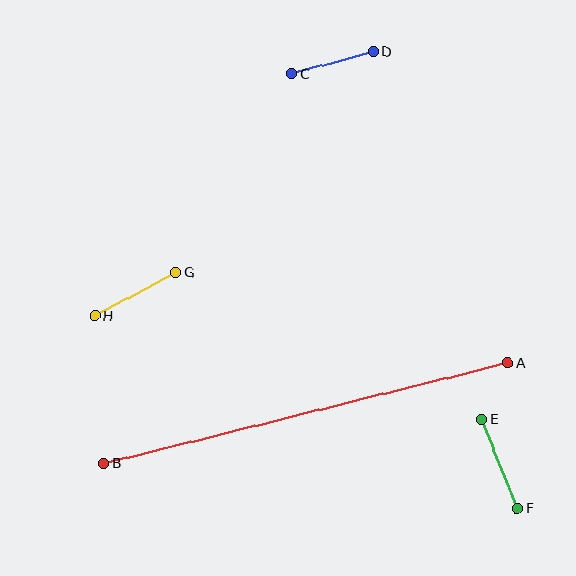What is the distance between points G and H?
The distance is approximately 92 pixels.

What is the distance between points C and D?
The distance is approximately 84 pixels.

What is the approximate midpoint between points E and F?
The midpoint is at approximately (500, 464) pixels.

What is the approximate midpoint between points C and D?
The midpoint is at approximately (333, 63) pixels.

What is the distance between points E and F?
The distance is approximately 96 pixels.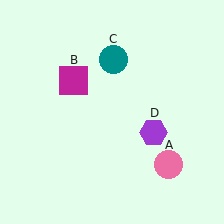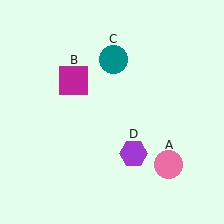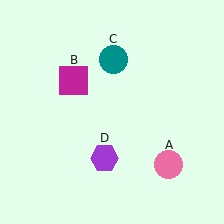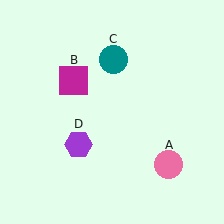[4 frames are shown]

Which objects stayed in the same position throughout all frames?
Pink circle (object A) and magenta square (object B) and teal circle (object C) remained stationary.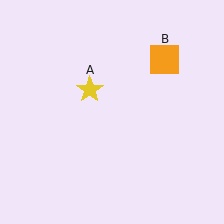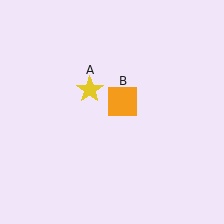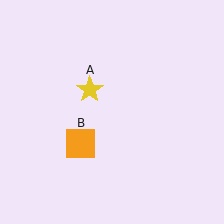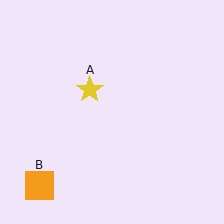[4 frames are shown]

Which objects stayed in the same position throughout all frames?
Yellow star (object A) remained stationary.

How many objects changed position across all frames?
1 object changed position: orange square (object B).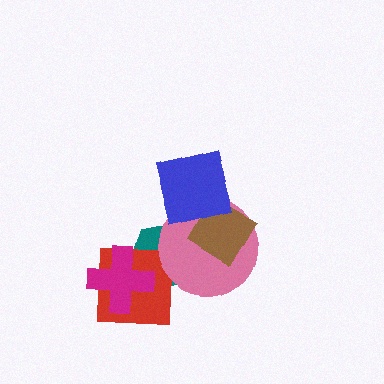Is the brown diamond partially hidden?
Yes, it is partially covered by another shape.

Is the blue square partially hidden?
No, no other shape covers it.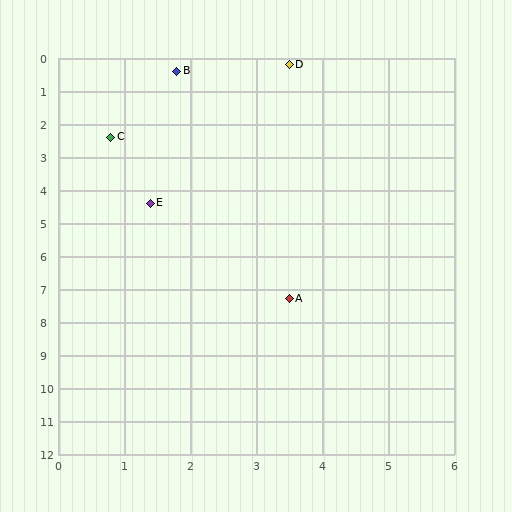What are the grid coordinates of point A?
Point A is at approximately (3.5, 7.3).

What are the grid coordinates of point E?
Point E is at approximately (1.4, 4.4).